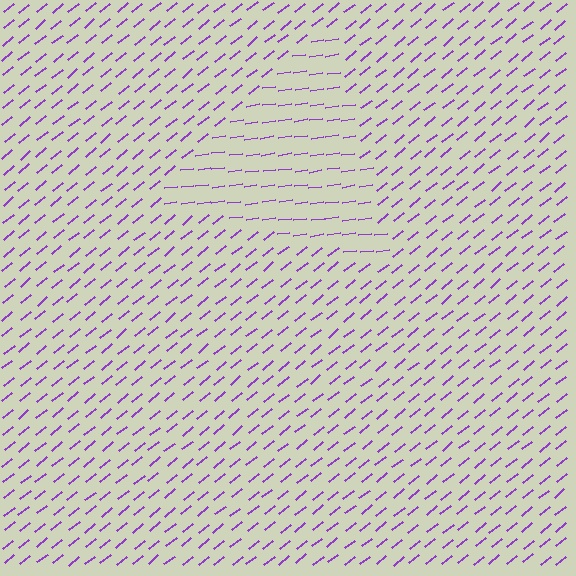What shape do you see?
I see a triangle.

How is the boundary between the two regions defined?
The boundary is defined purely by a change in line orientation (approximately 30 degrees difference). All lines are the same color and thickness.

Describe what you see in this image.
The image is filled with small purple line segments. A triangle region in the image has lines oriented differently from the surrounding lines, creating a visible texture boundary.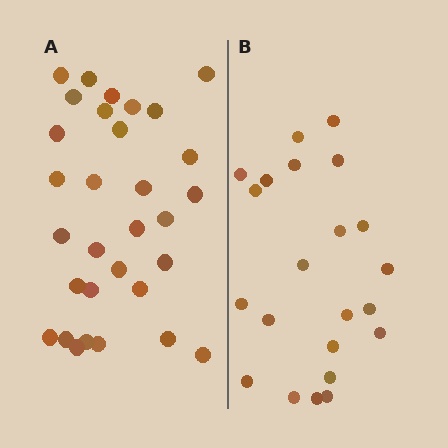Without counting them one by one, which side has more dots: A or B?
Region A (the left region) has more dots.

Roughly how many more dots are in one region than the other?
Region A has roughly 8 or so more dots than region B.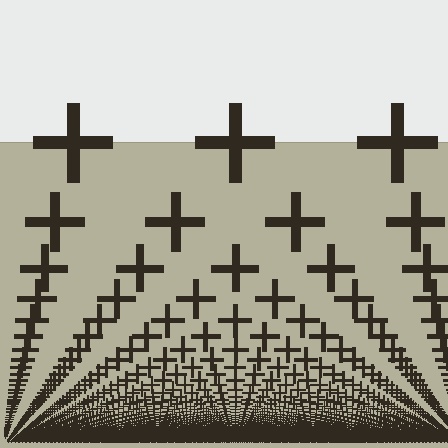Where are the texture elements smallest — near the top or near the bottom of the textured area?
Near the bottom.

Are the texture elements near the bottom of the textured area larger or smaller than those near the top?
Smaller. The gradient is inverted — elements near the bottom are smaller and denser.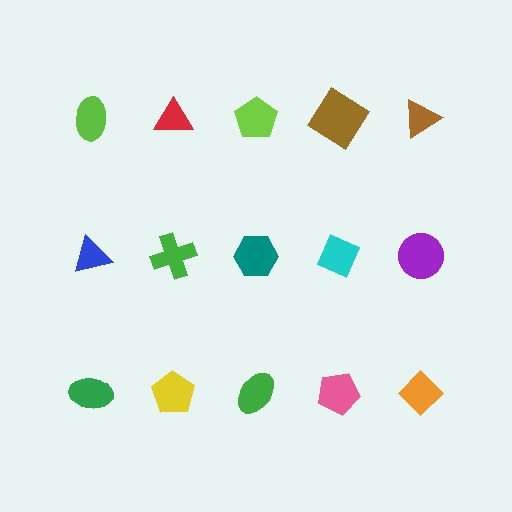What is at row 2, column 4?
A cyan diamond.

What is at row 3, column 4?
A pink pentagon.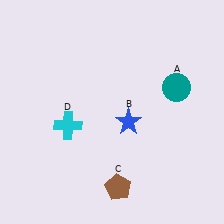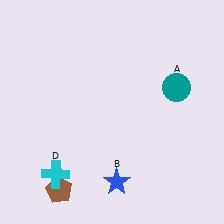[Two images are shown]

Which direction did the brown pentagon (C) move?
The brown pentagon (C) moved left.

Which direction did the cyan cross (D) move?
The cyan cross (D) moved down.